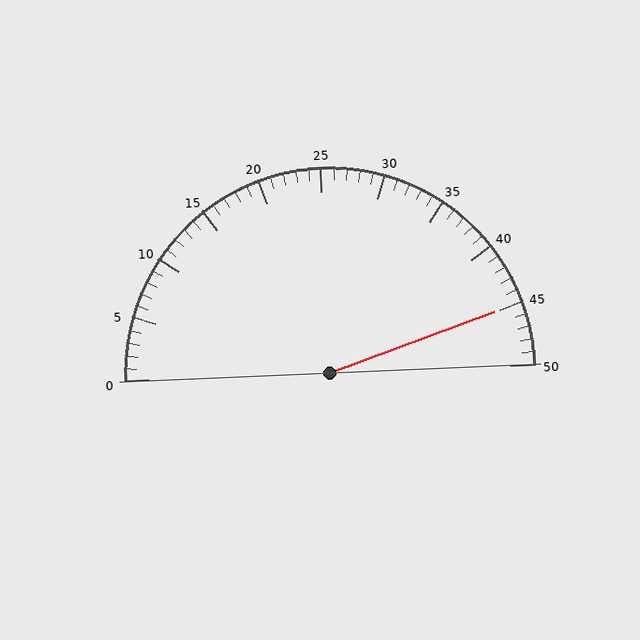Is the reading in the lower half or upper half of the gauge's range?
The reading is in the upper half of the range (0 to 50).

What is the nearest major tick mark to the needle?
The nearest major tick mark is 45.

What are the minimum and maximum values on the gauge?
The gauge ranges from 0 to 50.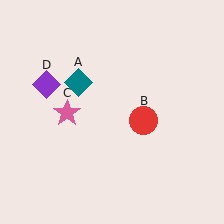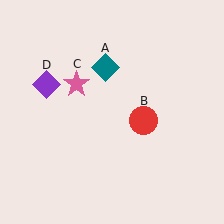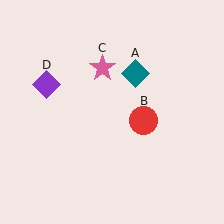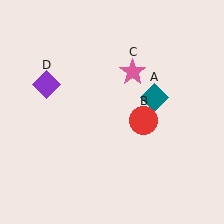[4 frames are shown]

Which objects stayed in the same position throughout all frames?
Red circle (object B) and purple diamond (object D) remained stationary.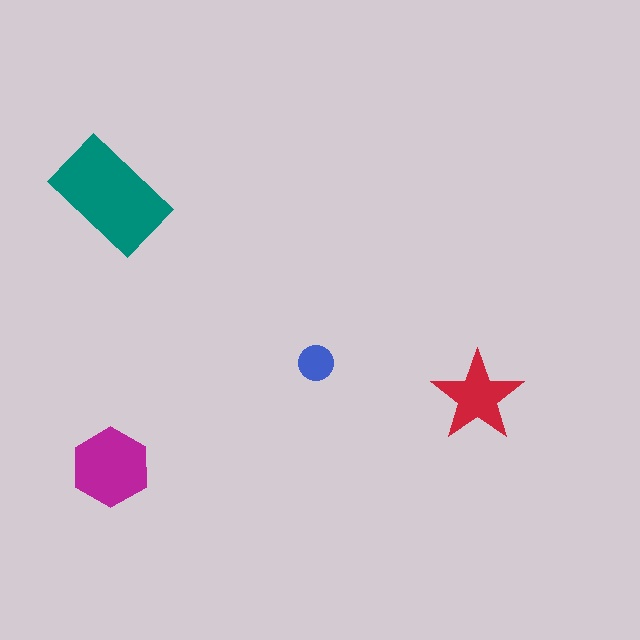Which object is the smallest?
The blue circle.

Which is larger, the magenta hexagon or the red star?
The magenta hexagon.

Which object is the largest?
The teal rectangle.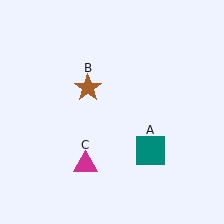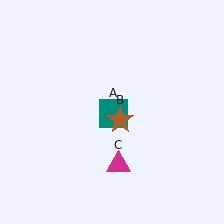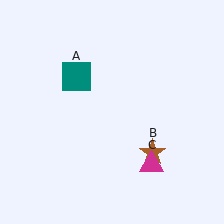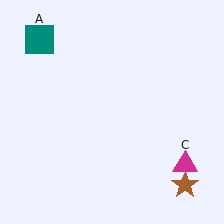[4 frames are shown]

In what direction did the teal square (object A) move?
The teal square (object A) moved up and to the left.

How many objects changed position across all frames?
3 objects changed position: teal square (object A), brown star (object B), magenta triangle (object C).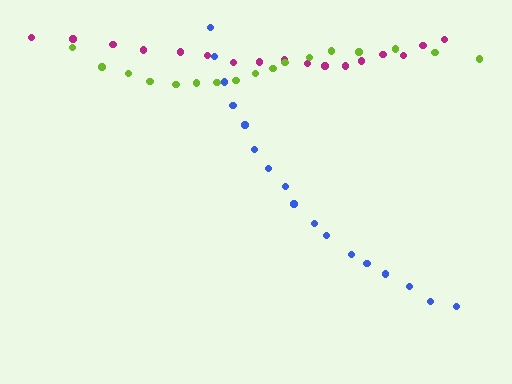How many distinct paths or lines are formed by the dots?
There are 3 distinct paths.